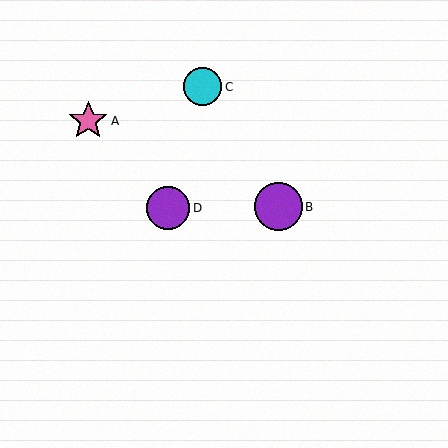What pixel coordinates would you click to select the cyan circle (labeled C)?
Click at (203, 87) to select the cyan circle C.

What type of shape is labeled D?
Shape D is a purple circle.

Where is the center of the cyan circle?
The center of the cyan circle is at (203, 87).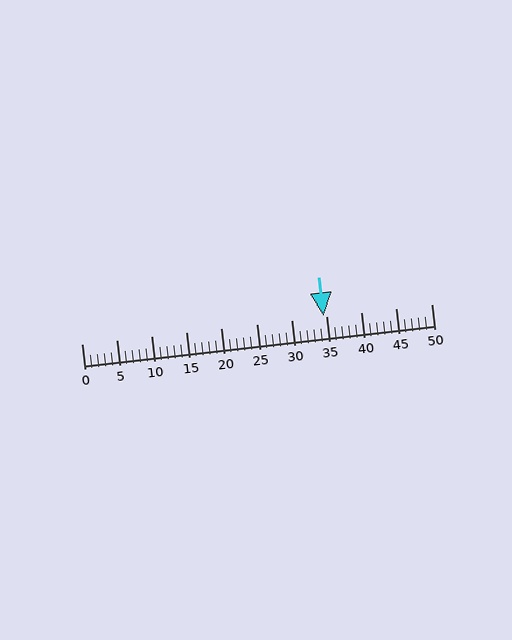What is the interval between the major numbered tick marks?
The major tick marks are spaced 5 units apart.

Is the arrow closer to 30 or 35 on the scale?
The arrow is closer to 35.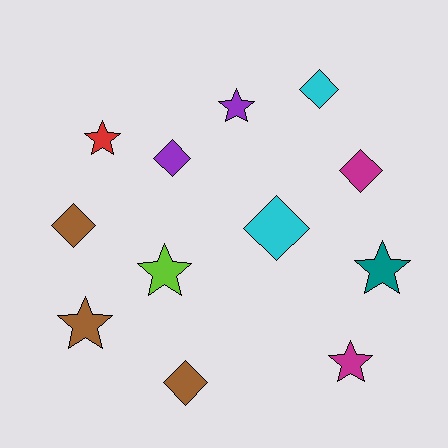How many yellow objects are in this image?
There are no yellow objects.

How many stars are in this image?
There are 6 stars.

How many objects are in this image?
There are 12 objects.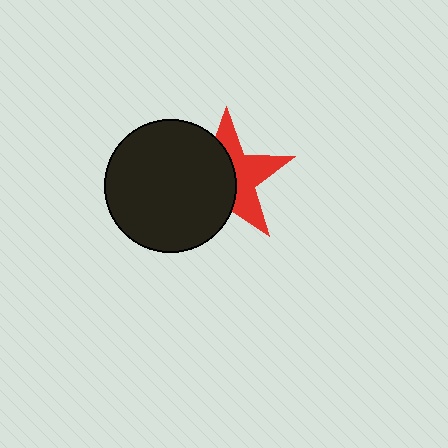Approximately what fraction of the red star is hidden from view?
Roughly 53% of the red star is hidden behind the black circle.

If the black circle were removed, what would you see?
You would see the complete red star.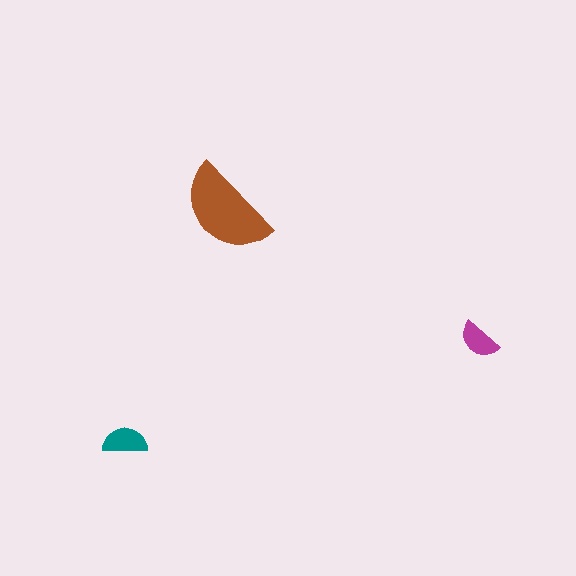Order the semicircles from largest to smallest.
the brown one, the teal one, the magenta one.